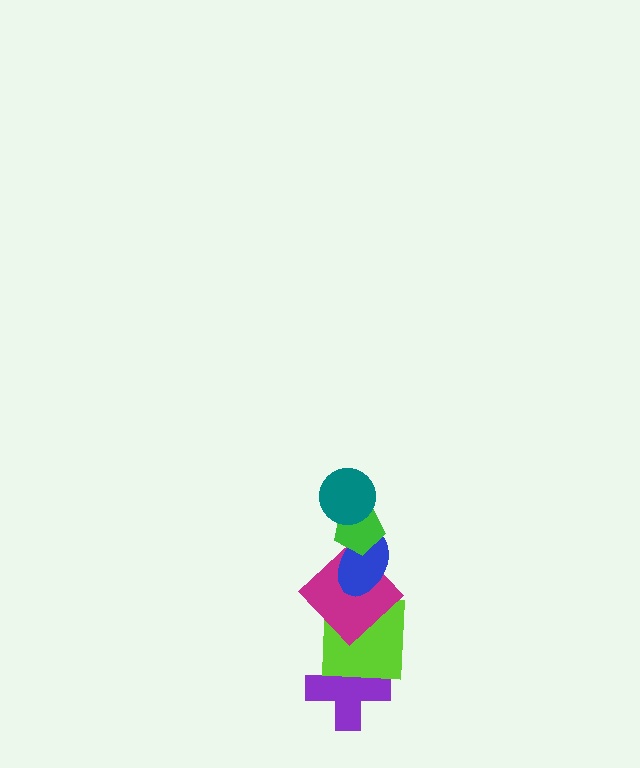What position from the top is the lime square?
The lime square is 5th from the top.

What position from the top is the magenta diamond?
The magenta diamond is 4th from the top.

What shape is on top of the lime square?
The magenta diamond is on top of the lime square.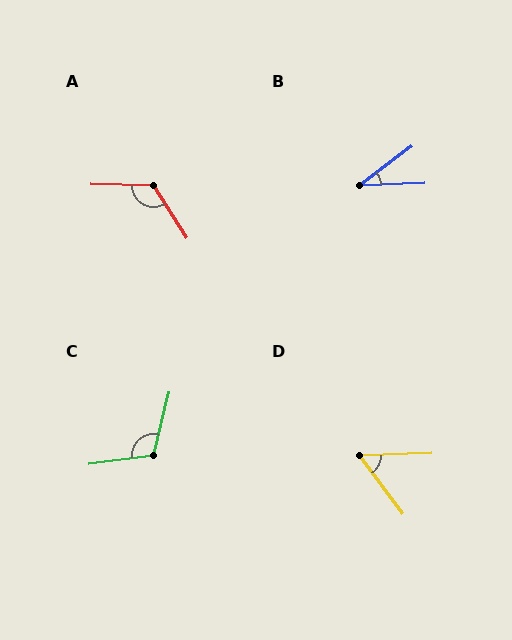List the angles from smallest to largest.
B (35°), D (55°), C (111°), A (124°).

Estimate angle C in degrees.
Approximately 111 degrees.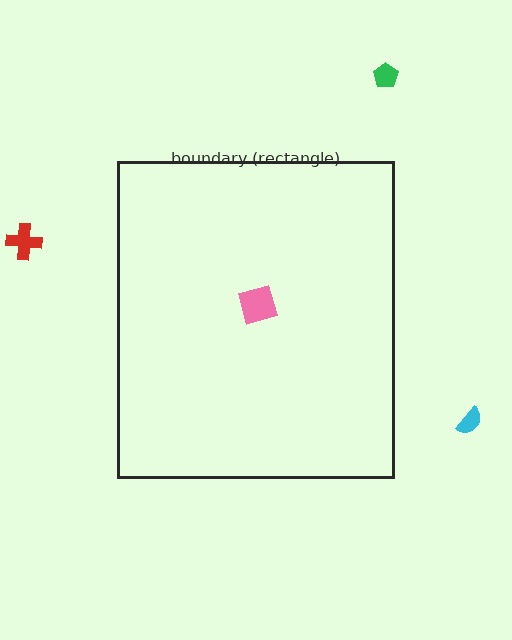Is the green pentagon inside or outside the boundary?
Outside.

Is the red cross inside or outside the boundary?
Outside.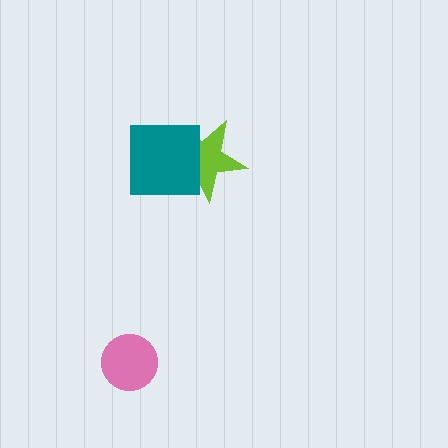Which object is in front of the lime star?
The teal square is in front of the lime star.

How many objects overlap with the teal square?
1 object overlaps with the teal square.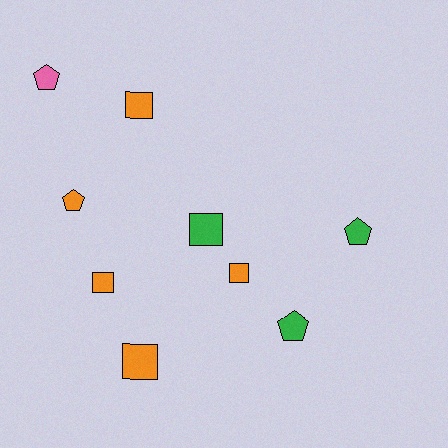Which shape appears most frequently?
Square, with 5 objects.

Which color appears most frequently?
Orange, with 5 objects.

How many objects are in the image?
There are 9 objects.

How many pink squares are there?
There are no pink squares.